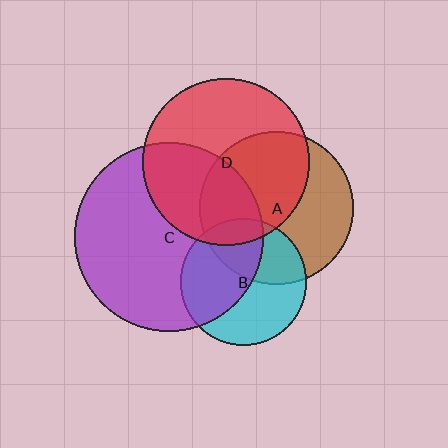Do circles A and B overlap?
Yes.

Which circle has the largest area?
Circle C (purple).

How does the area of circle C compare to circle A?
Approximately 1.5 times.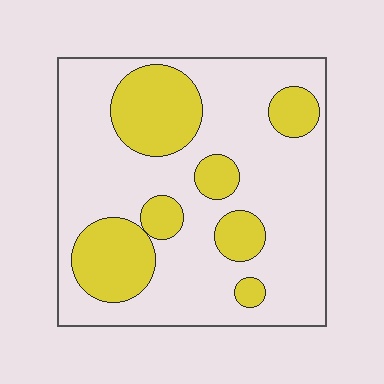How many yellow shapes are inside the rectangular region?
7.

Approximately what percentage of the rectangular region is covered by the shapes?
Approximately 30%.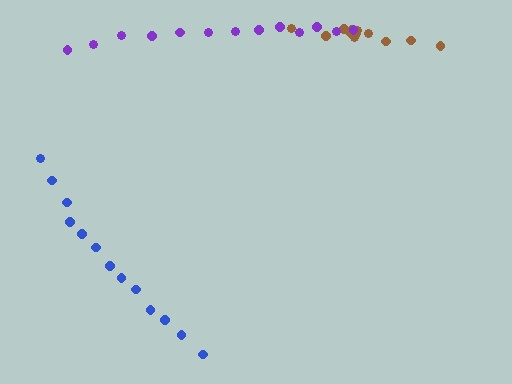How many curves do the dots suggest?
There are 3 distinct paths.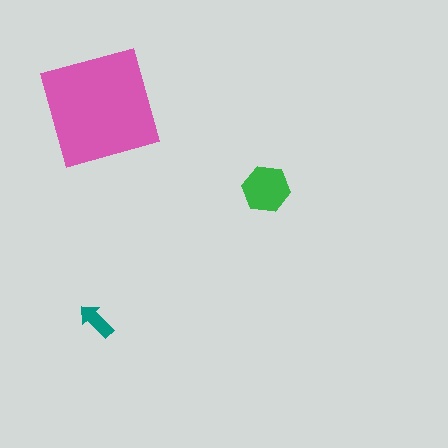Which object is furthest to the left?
The teal arrow is leftmost.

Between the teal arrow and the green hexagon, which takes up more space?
The green hexagon.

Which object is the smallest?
The teal arrow.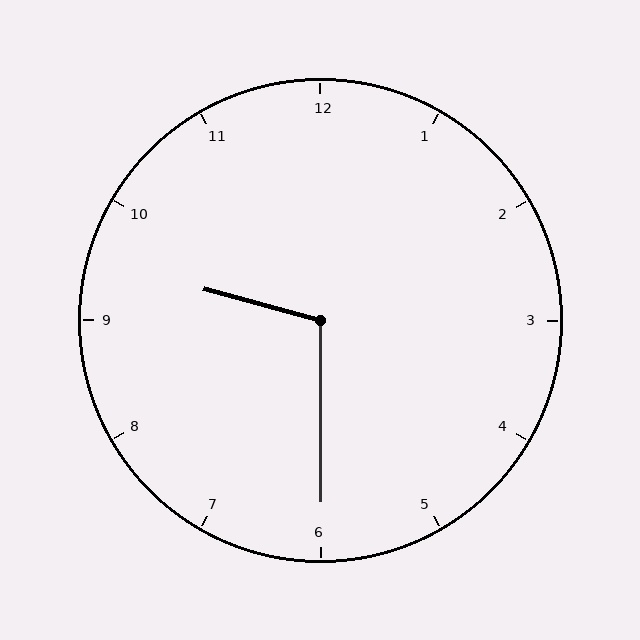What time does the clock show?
9:30.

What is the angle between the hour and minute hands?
Approximately 105 degrees.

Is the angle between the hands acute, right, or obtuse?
It is obtuse.